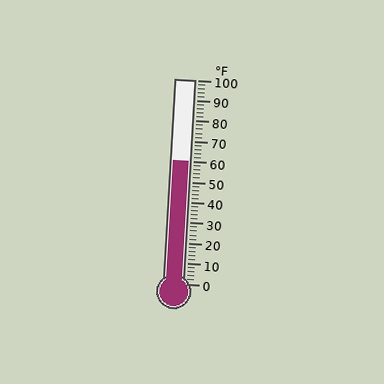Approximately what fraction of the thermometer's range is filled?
The thermometer is filled to approximately 60% of its range.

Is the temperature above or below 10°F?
The temperature is above 10°F.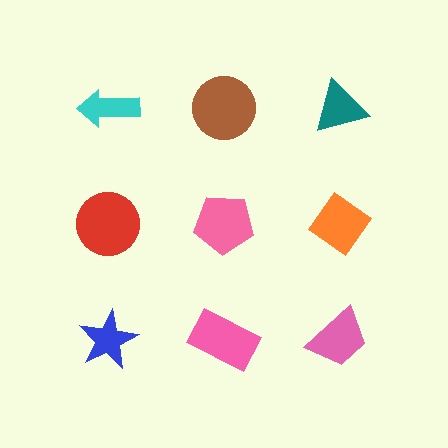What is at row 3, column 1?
A blue star.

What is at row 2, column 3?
An orange diamond.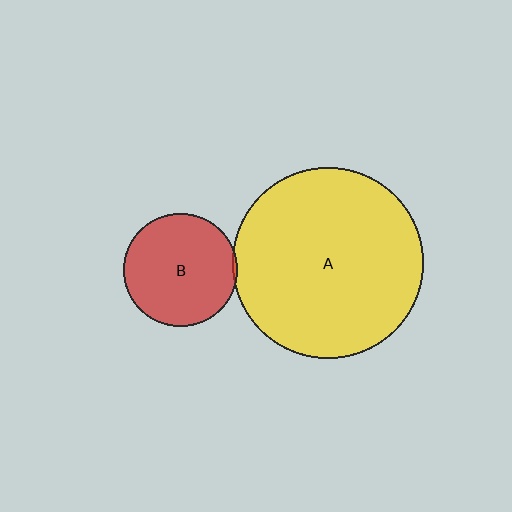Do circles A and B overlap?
Yes.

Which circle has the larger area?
Circle A (yellow).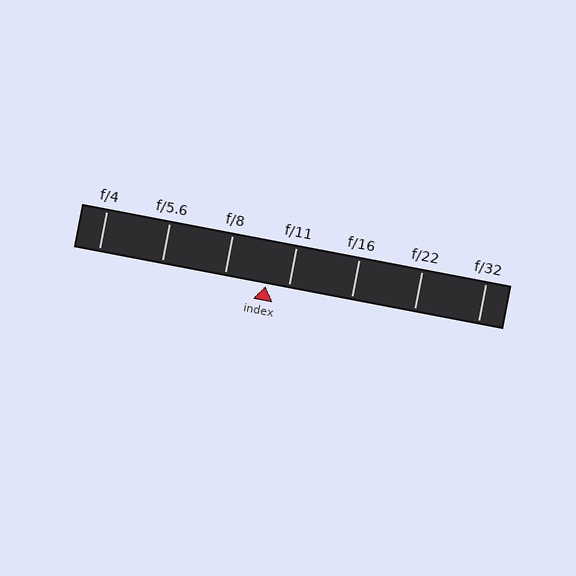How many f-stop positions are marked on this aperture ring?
There are 7 f-stop positions marked.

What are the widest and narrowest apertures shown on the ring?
The widest aperture shown is f/4 and the narrowest is f/32.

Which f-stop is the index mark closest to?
The index mark is closest to f/11.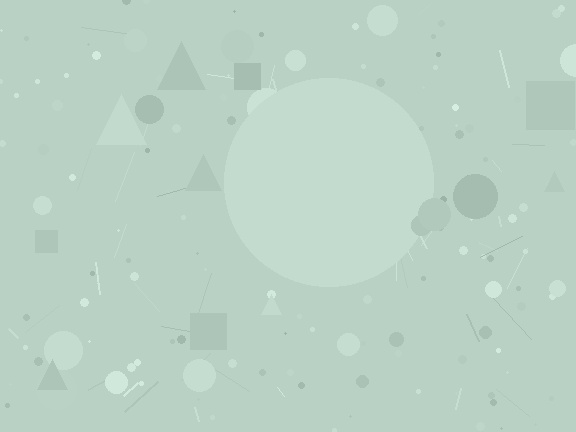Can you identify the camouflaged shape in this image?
The camouflaged shape is a circle.